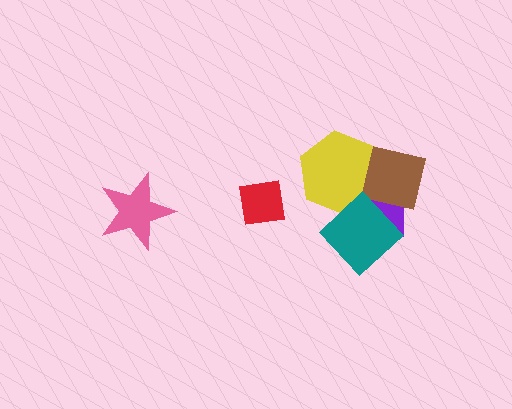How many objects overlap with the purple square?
3 objects overlap with the purple square.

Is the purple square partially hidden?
Yes, it is partially covered by another shape.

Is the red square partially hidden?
No, no other shape covers it.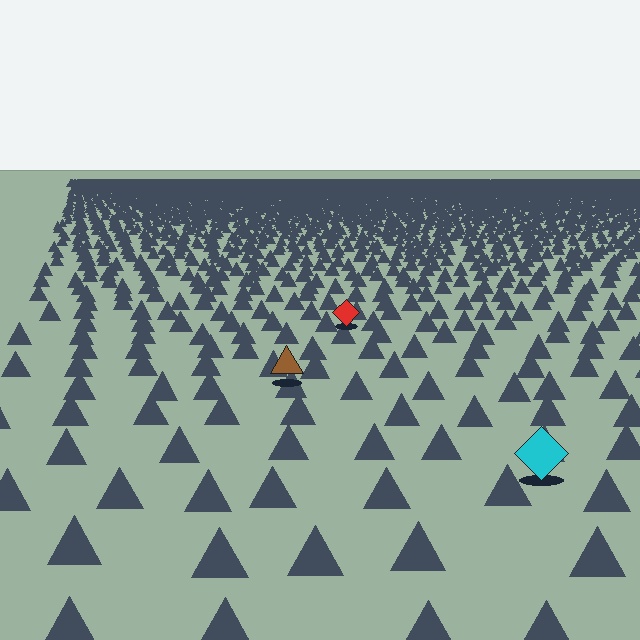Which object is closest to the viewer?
The cyan diamond is closest. The texture marks near it are larger and more spread out.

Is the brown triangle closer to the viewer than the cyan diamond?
No. The cyan diamond is closer — you can tell from the texture gradient: the ground texture is coarser near it.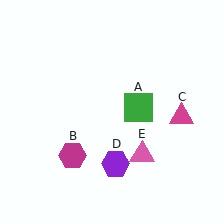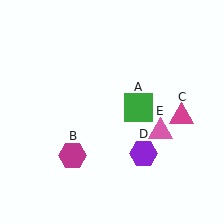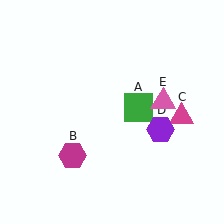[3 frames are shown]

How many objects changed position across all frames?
2 objects changed position: purple hexagon (object D), pink triangle (object E).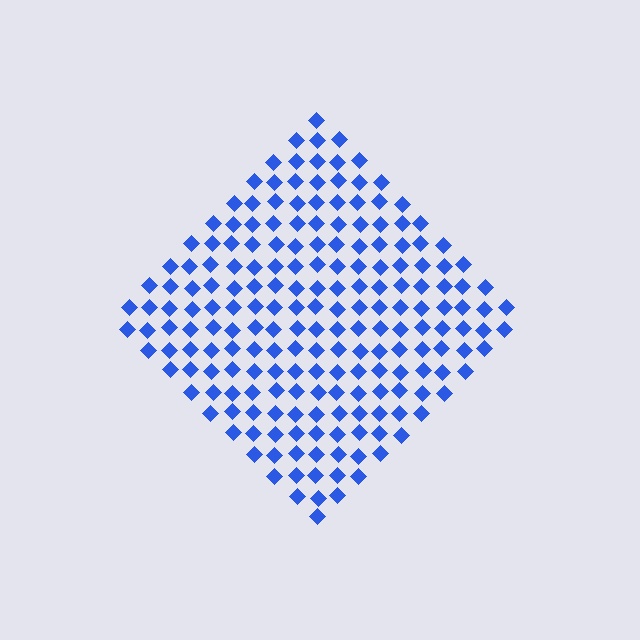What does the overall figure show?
The overall figure shows a diamond.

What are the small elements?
The small elements are diamonds.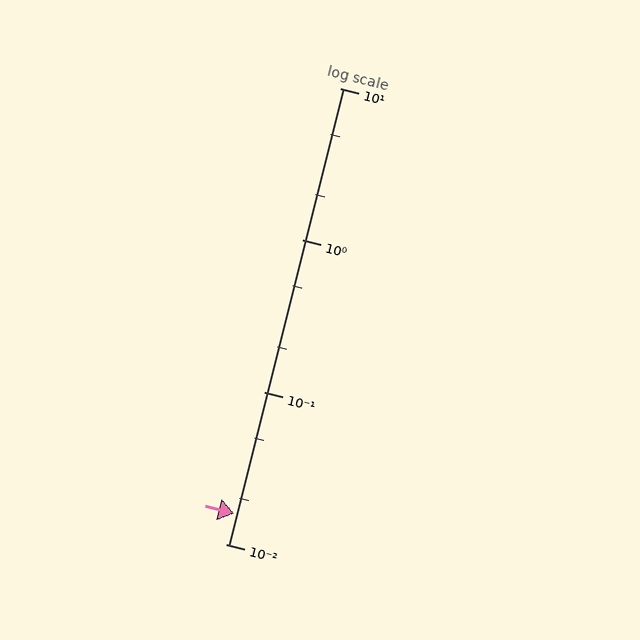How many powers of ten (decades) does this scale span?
The scale spans 3 decades, from 0.01 to 10.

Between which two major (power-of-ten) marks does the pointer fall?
The pointer is between 0.01 and 0.1.